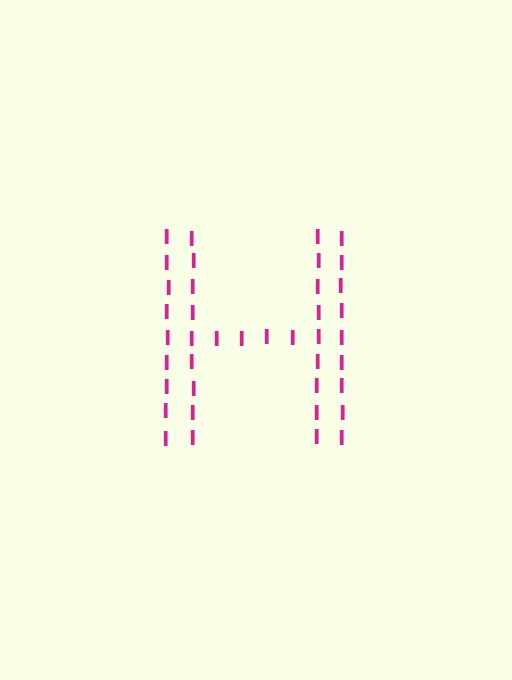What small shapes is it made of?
It is made of small letter I's.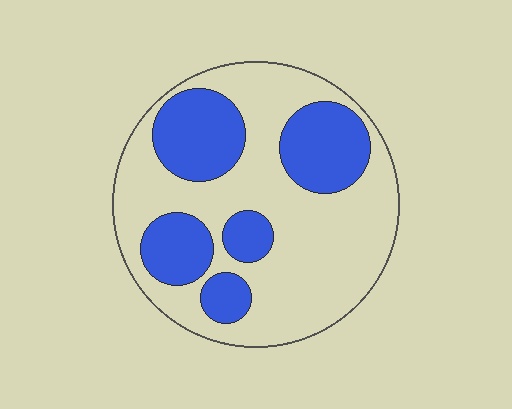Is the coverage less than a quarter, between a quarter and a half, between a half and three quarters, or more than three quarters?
Between a quarter and a half.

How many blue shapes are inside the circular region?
5.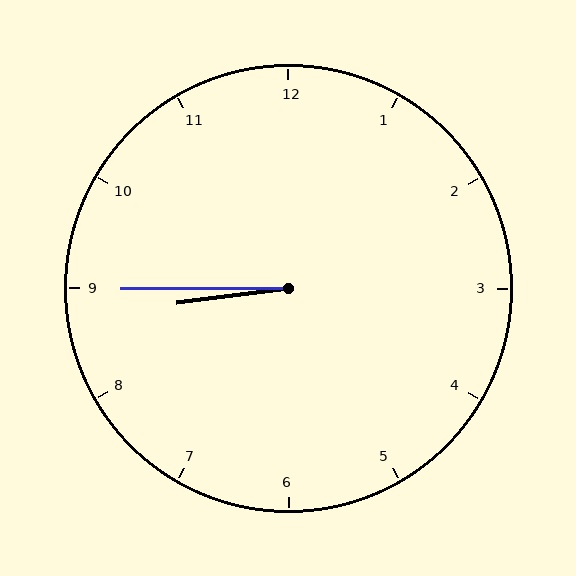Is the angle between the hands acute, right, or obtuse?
It is acute.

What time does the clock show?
8:45.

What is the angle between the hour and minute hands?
Approximately 8 degrees.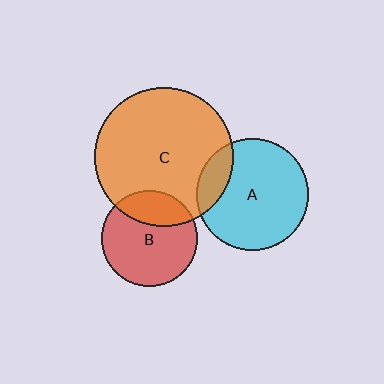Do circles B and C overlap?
Yes.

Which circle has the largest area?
Circle C (orange).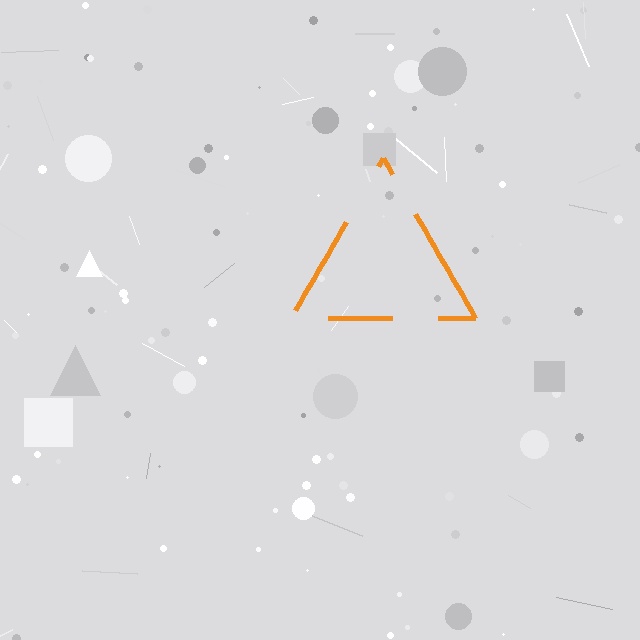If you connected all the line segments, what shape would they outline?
They would outline a triangle.